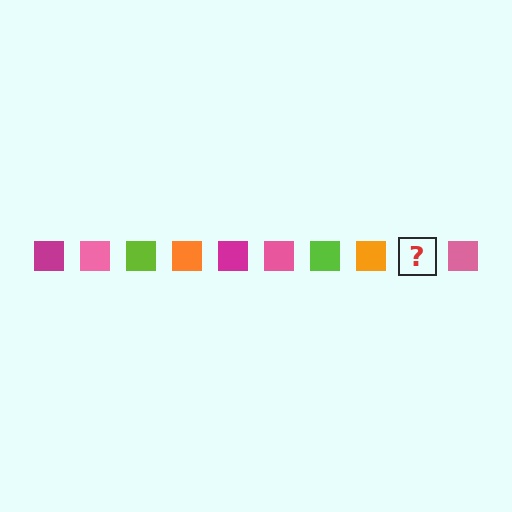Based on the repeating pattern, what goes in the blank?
The blank should be a magenta square.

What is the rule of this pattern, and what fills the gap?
The rule is that the pattern cycles through magenta, pink, lime, orange squares. The gap should be filled with a magenta square.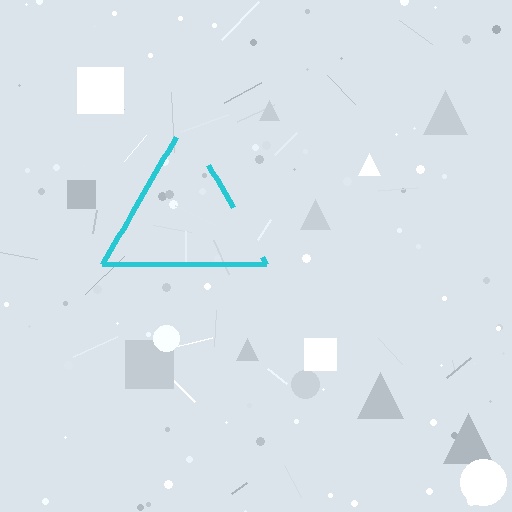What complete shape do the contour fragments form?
The contour fragments form a triangle.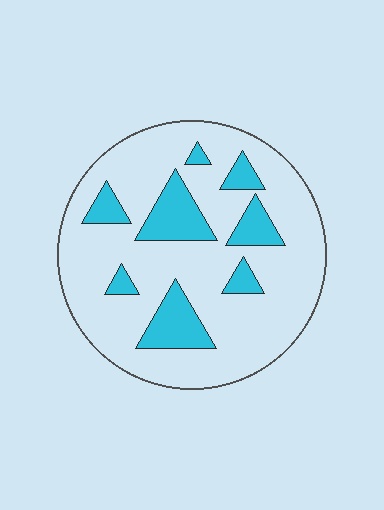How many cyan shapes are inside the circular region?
8.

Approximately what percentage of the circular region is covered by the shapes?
Approximately 20%.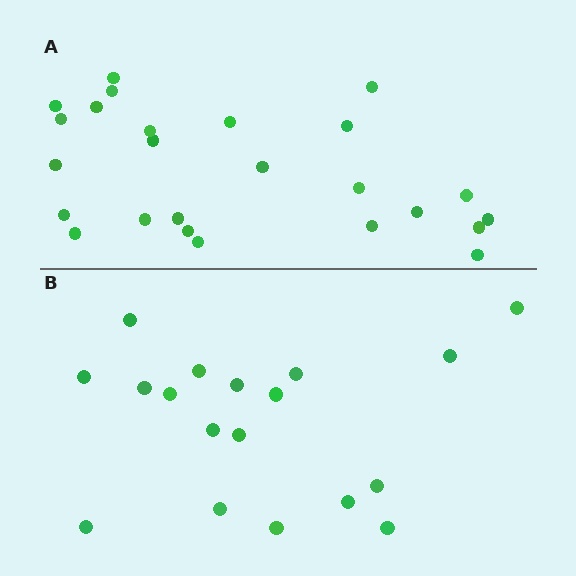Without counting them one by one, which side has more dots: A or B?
Region A (the top region) has more dots.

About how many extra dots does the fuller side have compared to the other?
Region A has roughly 8 or so more dots than region B.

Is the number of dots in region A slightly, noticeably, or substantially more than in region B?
Region A has noticeably more, but not dramatically so. The ratio is roughly 1.4 to 1.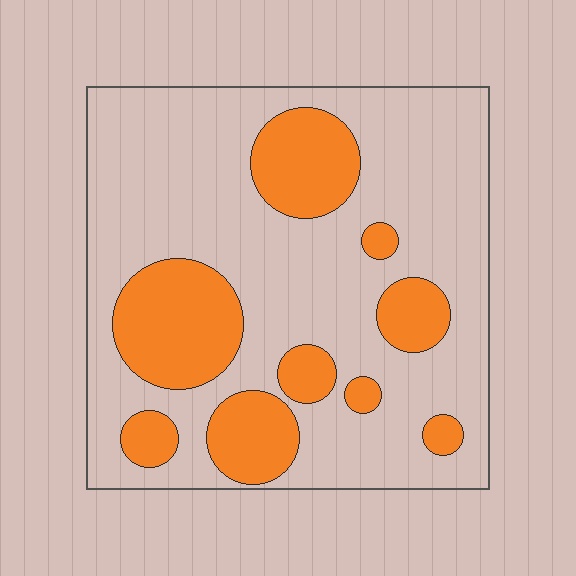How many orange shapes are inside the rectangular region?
9.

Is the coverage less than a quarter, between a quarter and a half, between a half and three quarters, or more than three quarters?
Between a quarter and a half.